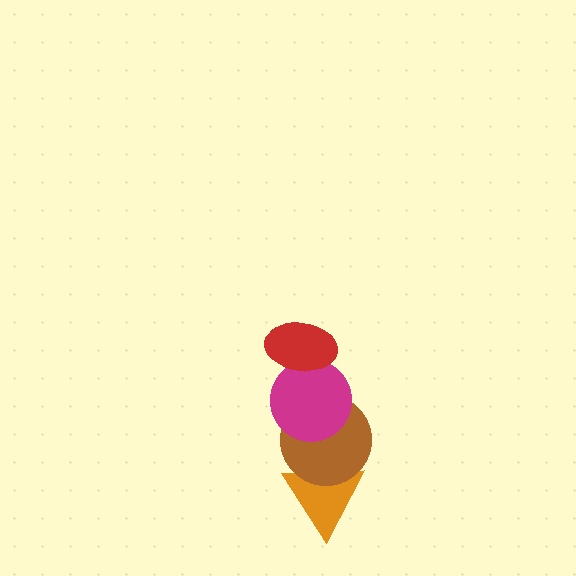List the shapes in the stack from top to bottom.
From top to bottom: the red ellipse, the magenta circle, the brown circle, the orange triangle.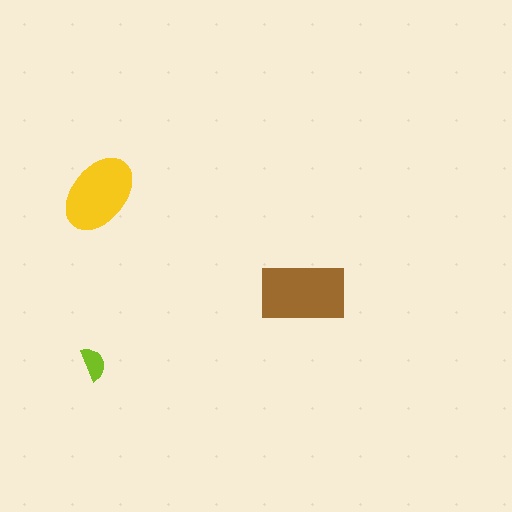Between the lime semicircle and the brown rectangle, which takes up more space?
The brown rectangle.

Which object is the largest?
The brown rectangle.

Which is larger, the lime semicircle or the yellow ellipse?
The yellow ellipse.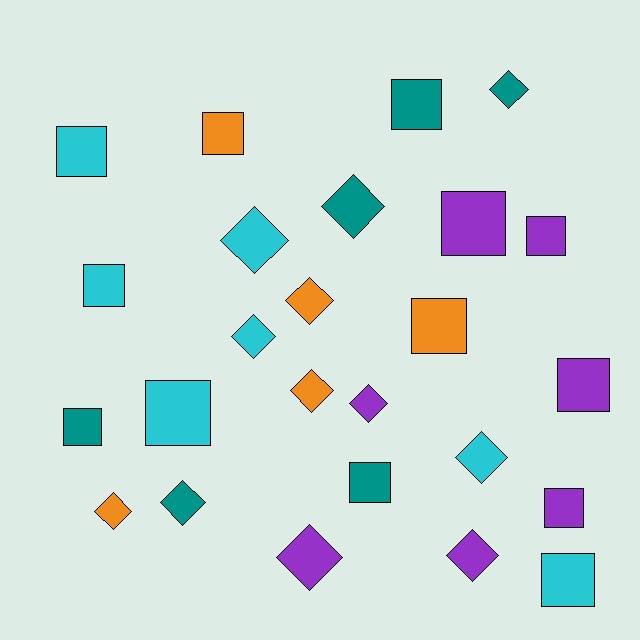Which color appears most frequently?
Purple, with 7 objects.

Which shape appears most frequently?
Square, with 13 objects.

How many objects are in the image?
There are 25 objects.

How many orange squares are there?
There are 2 orange squares.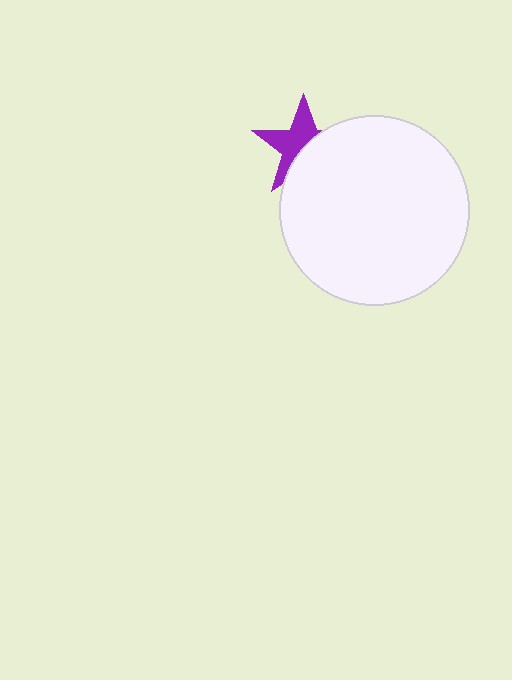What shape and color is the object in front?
The object in front is a white circle.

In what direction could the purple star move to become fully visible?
The purple star could move toward the upper-left. That would shift it out from behind the white circle entirely.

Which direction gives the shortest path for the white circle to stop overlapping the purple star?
Moving toward the lower-right gives the shortest separation.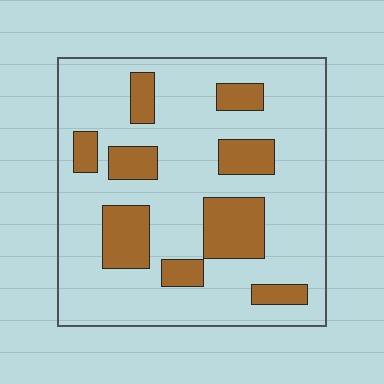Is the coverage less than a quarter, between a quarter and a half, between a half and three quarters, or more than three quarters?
Less than a quarter.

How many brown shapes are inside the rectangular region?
9.